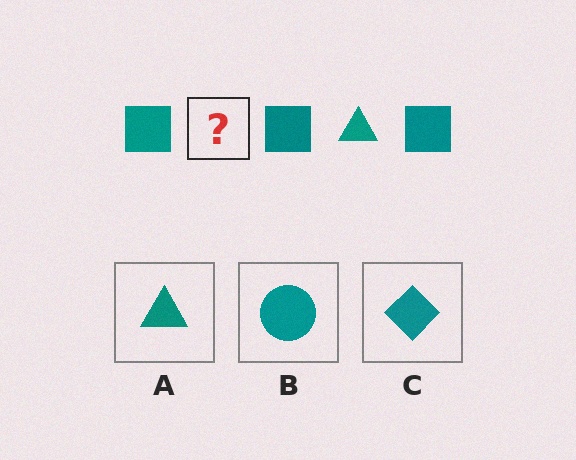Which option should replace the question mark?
Option A.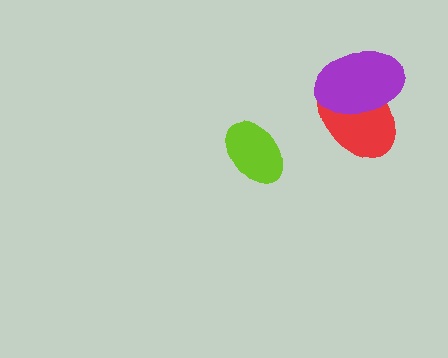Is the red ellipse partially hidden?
Yes, it is partially covered by another shape.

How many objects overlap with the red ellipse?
1 object overlaps with the red ellipse.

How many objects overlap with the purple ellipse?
1 object overlaps with the purple ellipse.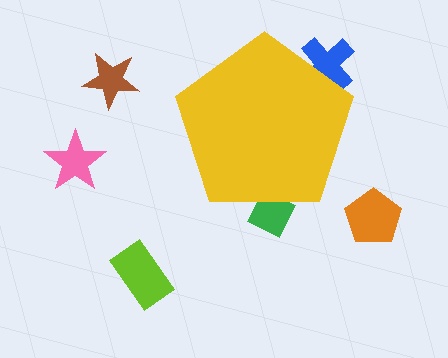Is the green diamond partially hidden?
Yes, the green diamond is partially hidden behind the yellow pentagon.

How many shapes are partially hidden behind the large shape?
2 shapes are partially hidden.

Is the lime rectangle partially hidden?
No, the lime rectangle is fully visible.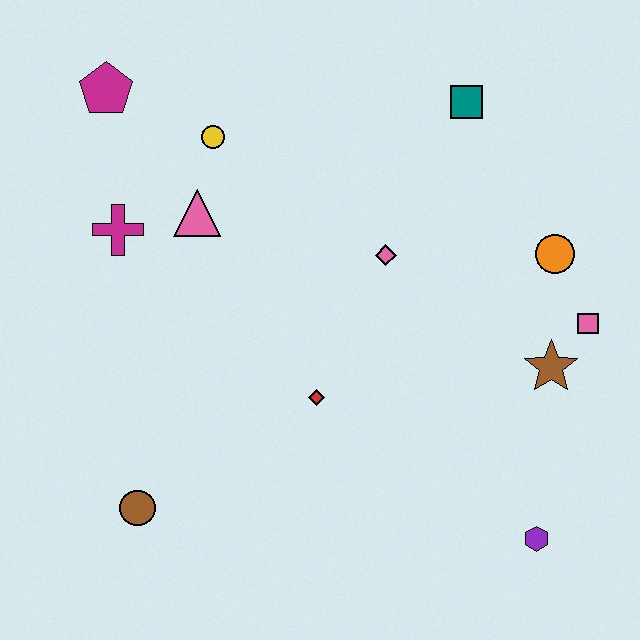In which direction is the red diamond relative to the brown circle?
The red diamond is to the right of the brown circle.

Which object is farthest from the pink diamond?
The brown circle is farthest from the pink diamond.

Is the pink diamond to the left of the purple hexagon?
Yes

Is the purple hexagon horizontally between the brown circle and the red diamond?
No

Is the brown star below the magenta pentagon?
Yes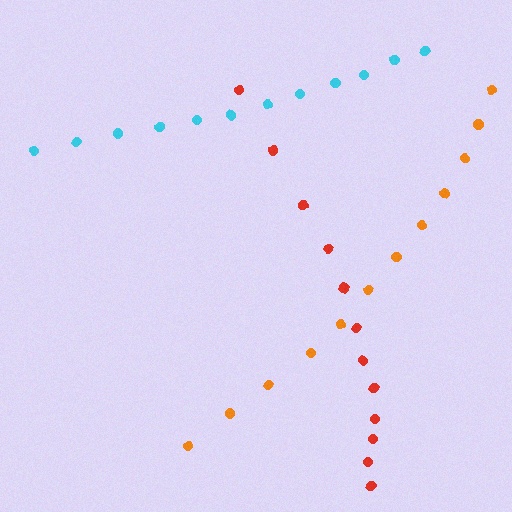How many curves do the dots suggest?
There are 3 distinct paths.